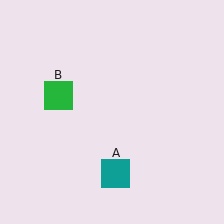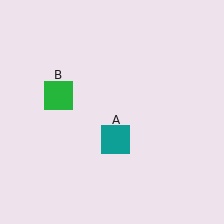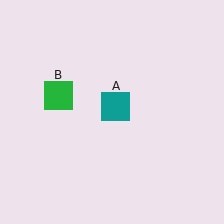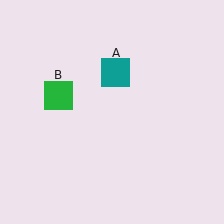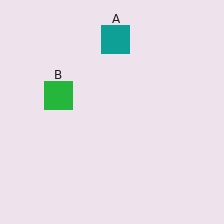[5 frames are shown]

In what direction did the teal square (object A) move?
The teal square (object A) moved up.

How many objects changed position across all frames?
1 object changed position: teal square (object A).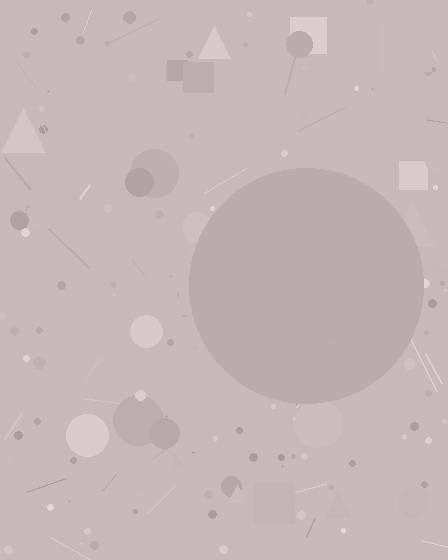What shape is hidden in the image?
A circle is hidden in the image.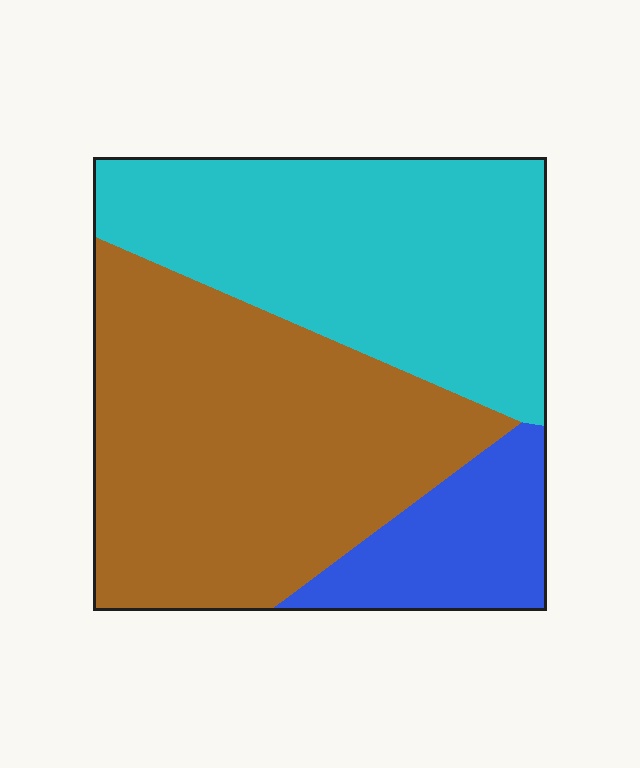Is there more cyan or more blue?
Cyan.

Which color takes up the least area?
Blue, at roughly 15%.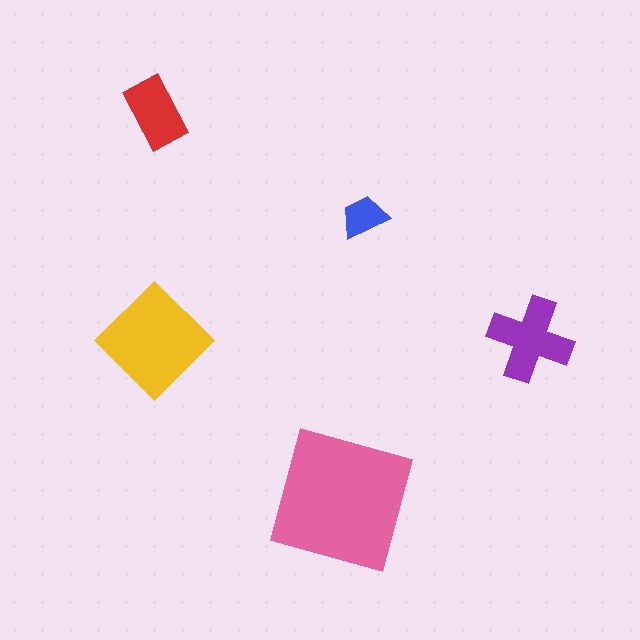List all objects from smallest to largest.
The blue trapezoid, the red rectangle, the purple cross, the yellow diamond, the pink square.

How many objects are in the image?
There are 5 objects in the image.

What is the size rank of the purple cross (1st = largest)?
3rd.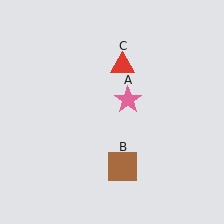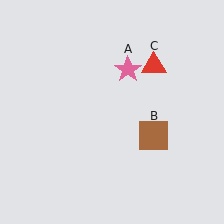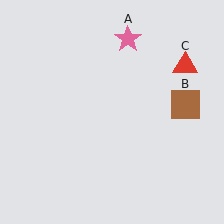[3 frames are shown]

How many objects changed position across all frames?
3 objects changed position: pink star (object A), brown square (object B), red triangle (object C).